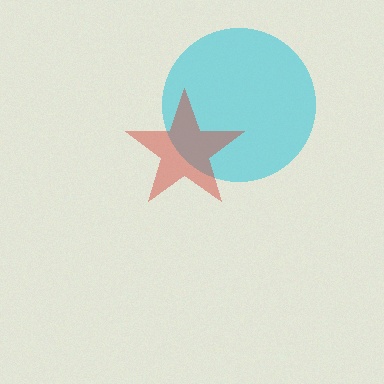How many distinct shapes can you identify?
There are 2 distinct shapes: a cyan circle, a red star.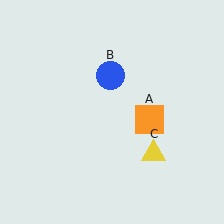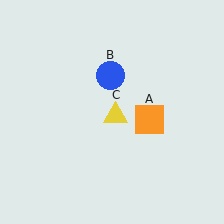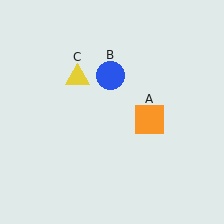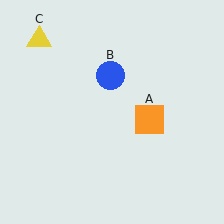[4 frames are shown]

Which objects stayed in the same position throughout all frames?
Orange square (object A) and blue circle (object B) remained stationary.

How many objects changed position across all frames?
1 object changed position: yellow triangle (object C).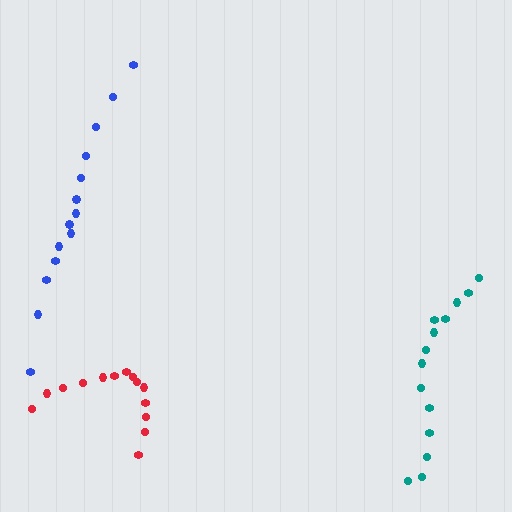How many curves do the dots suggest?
There are 3 distinct paths.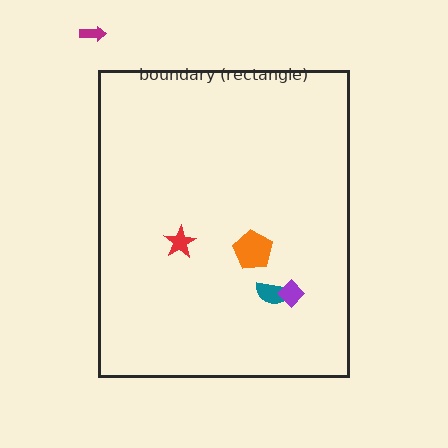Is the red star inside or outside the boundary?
Inside.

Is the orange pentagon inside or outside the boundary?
Inside.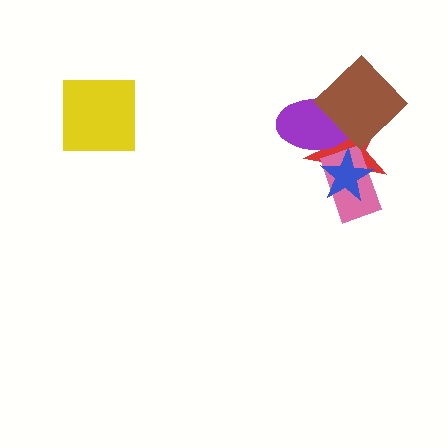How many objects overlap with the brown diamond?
2 objects overlap with the brown diamond.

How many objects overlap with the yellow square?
0 objects overlap with the yellow square.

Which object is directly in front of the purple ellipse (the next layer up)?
The brown diamond is directly in front of the purple ellipse.